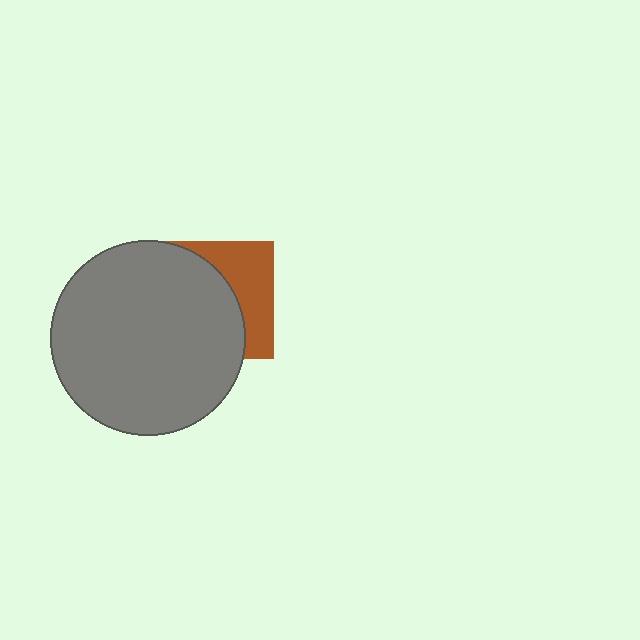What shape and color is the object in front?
The object in front is a gray circle.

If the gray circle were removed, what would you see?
You would see the complete brown square.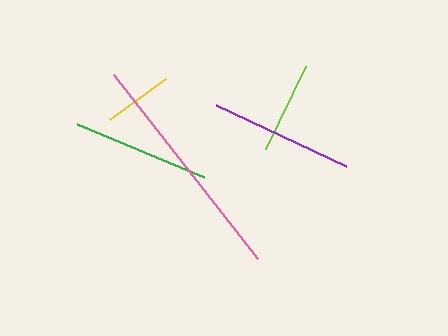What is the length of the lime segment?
The lime segment is approximately 93 pixels long.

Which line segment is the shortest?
The yellow line is the shortest at approximately 69 pixels.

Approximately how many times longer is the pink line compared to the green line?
The pink line is approximately 1.7 times the length of the green line.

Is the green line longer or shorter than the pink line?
The pink line is longer than the green line.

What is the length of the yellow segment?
The yellow segment is approximately 69 pixels long.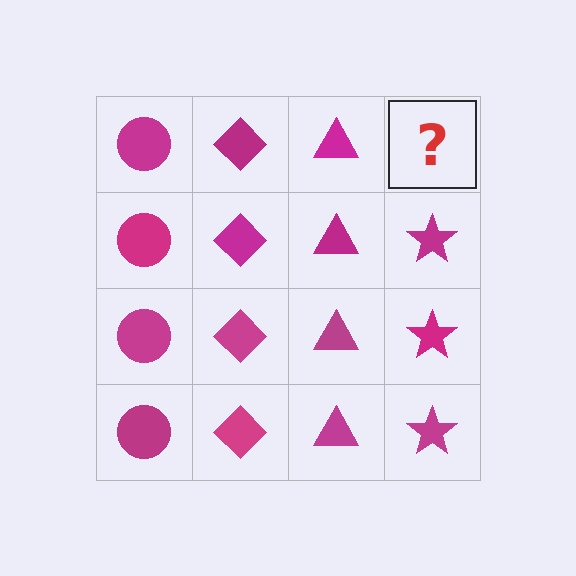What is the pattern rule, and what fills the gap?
The rule is that each column has a consistent shape. The gap should be filled with a magenta star.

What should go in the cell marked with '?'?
The missing cell should contain a magenta star.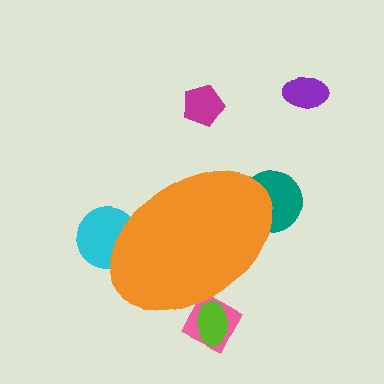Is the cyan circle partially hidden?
Yes, the cyan circle is partially hidden behind the orange ellipse.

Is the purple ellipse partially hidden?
No, the purple ellipse is fully visible.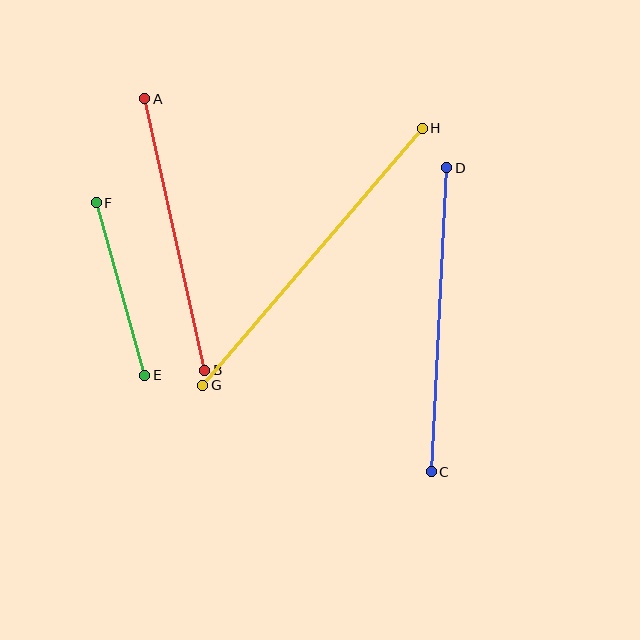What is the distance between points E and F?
The distance is approximately 179 pixels.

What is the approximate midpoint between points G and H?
The midpoint is at approximately (312, 257) pixels.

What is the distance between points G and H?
The distance is approximately 338 pixels.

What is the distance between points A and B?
The distance is approximately 278 pixels.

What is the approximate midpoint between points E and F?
The midpoint is at approximately (121, 289) pixels.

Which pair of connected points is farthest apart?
Points G and H are farthest apart.